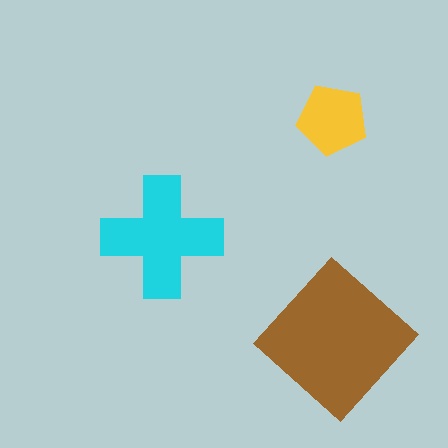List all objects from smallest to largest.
The yellow pentagon, the cyan cross, the brown diamond.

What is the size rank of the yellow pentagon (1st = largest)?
3rd.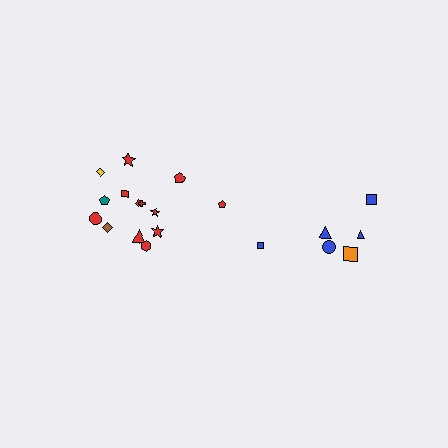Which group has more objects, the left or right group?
The left group.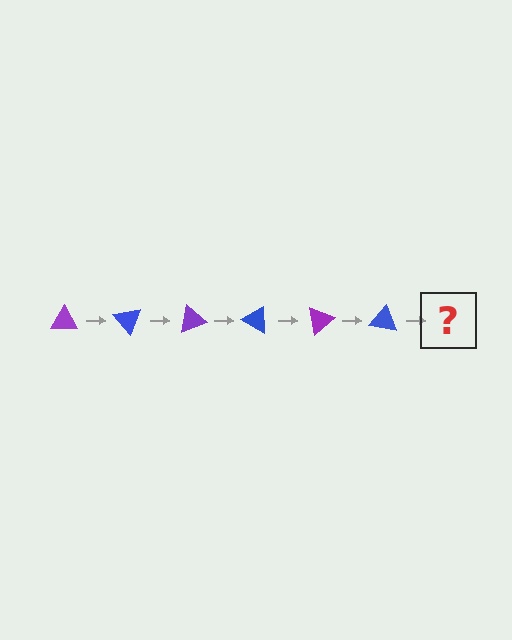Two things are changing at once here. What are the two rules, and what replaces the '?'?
The two rules are that it rotates 50 degrees each step and the color cycles through purple and blue. The '?' should be a purple triangle, rotated 300 degrees from the start.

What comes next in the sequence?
The next element should be a purple triangle, rotated 300 degrees from the start.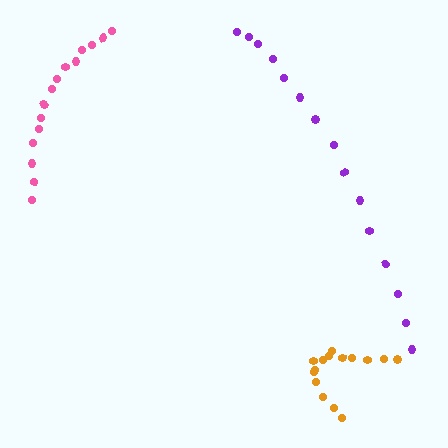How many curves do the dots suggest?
There are 3 distinct paths.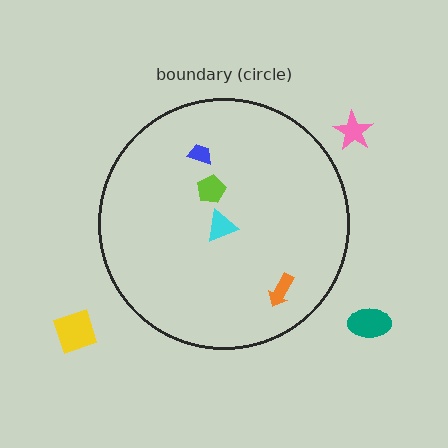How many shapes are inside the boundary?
4 inside, 3 outside.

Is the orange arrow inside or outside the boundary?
Inside.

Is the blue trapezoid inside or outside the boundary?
Inside.